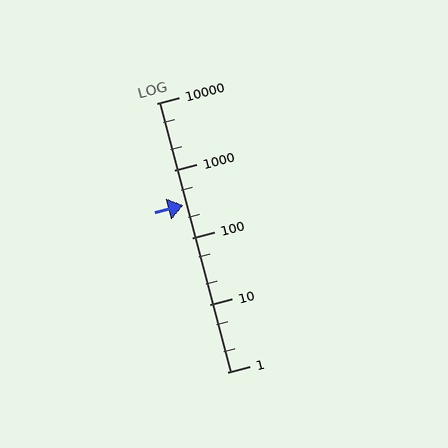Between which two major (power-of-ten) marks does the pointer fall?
The pointer is between 100 and 1000.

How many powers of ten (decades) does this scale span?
The scale spans 4 decades, from 1 to 10000.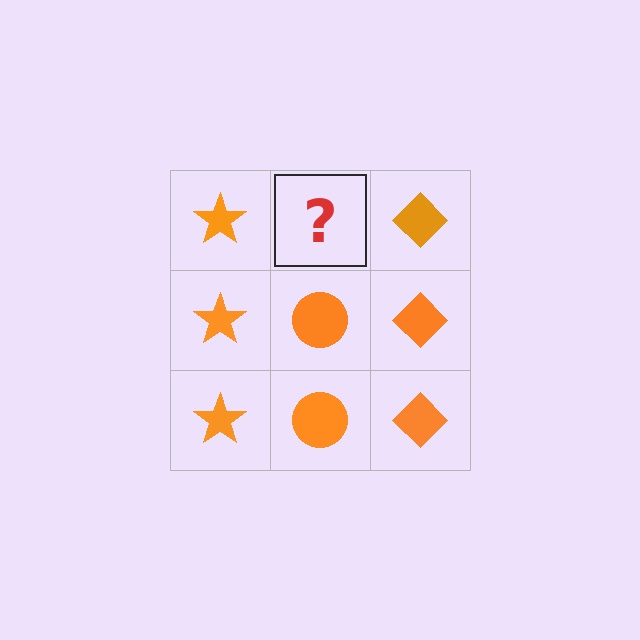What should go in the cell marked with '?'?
The missing cell should contain an orange circle.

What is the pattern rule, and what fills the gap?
The rule is that each column has a consistent shape. The gap should be filled with an orange circle.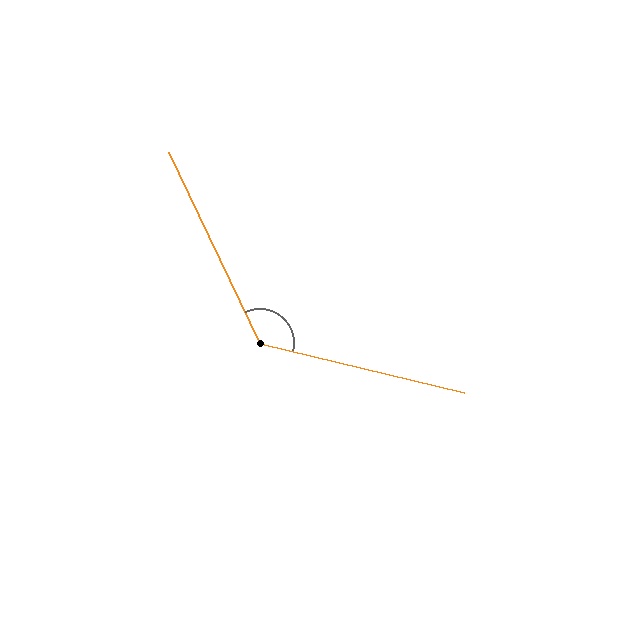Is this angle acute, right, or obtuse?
It is obtuse.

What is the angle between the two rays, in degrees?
Approximately 129 degrees.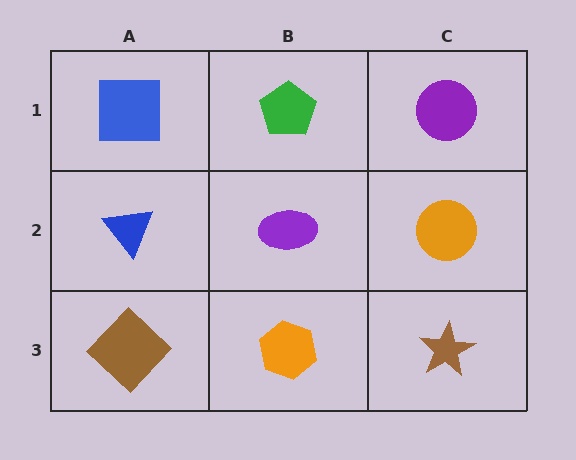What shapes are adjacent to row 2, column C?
A purple circle (row 1, column C), a brown star (row 3, column C), a purple ellipse (row 2, column B).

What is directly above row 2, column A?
A blue square.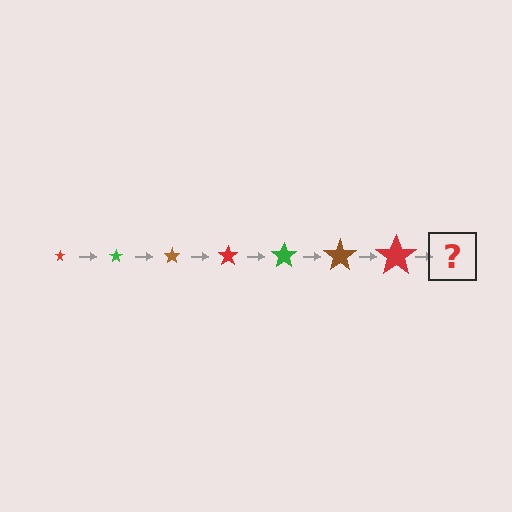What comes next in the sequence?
The next element should be a green star, larger than the previous one.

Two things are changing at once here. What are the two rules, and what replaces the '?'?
The two rules are that the star grows larger each step and the color cycles through red, green, and brown. The '?' should be a green star, larger than the previous one.